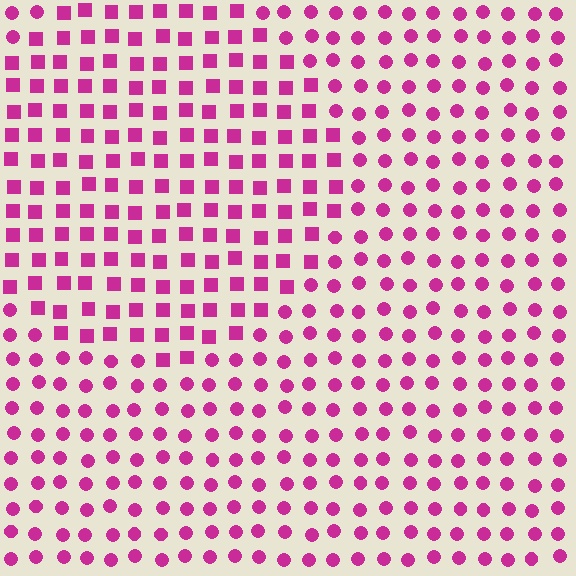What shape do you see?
I see a circle.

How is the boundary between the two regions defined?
The boundary is defined by a change in element shape: squares inside vs. circles outside. All elements share the same color and spacing.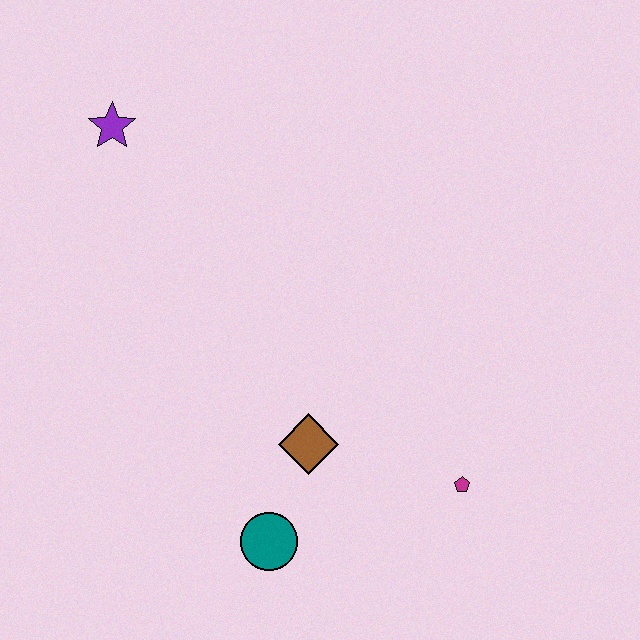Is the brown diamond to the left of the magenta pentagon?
Yes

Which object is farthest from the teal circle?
The purple star is farthest from the teal circle.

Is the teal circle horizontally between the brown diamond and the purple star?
Yes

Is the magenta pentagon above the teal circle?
Yes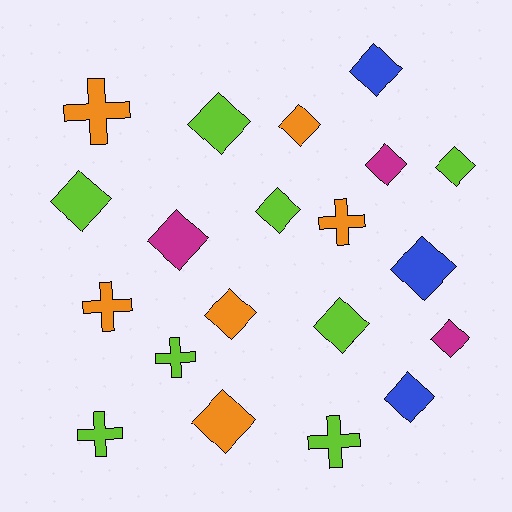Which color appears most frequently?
Lime, with 8 objects.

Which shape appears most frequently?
Diamond, with 14 objects.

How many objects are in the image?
There are 20 objects.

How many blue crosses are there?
There are no blue crosses.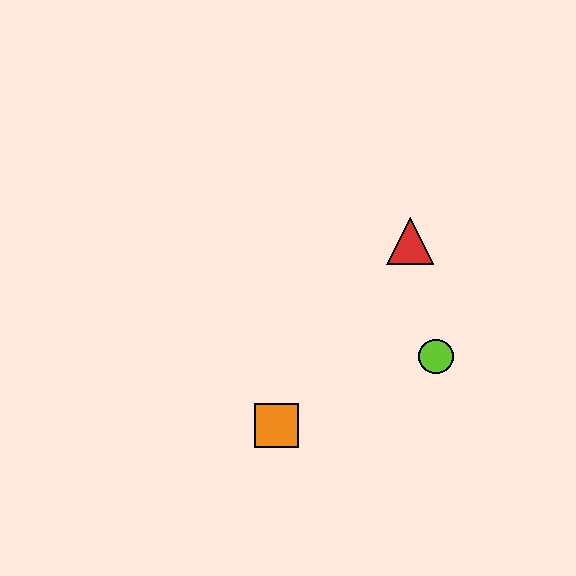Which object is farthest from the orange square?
The red triangle is farthest from the orange square.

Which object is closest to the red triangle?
The lime circle is closest to the red triangle.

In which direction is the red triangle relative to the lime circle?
The red triangle is above the lime circle.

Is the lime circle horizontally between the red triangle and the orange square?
No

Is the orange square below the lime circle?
Yes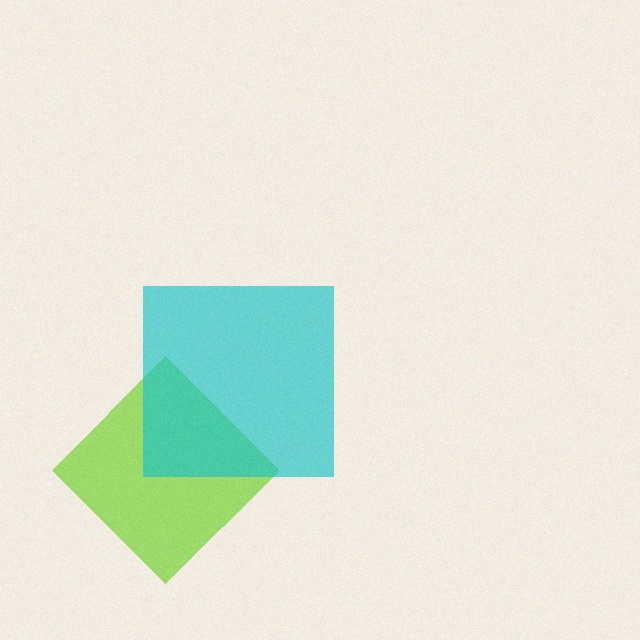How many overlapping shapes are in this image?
There are 2 overlapping shapes in the image.